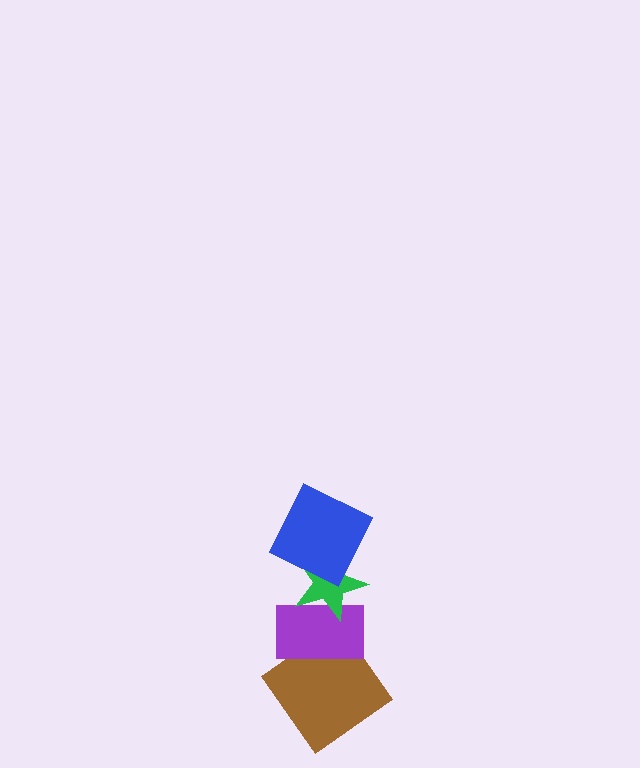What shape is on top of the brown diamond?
The purple rectangle is on top of the brown diamond.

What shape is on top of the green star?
The blue square is on top of the green star.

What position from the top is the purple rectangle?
The purple rectangle is 3rd from the top.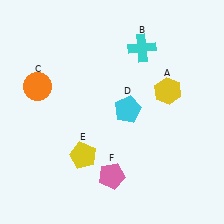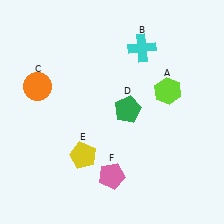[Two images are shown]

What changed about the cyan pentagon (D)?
In Image 1, D is cyan. In Image 2, it changed to green.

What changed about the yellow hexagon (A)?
In Image 1, A is yellow. In Image 2, it changed to lime.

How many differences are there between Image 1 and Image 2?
There are 2 differences between the two images.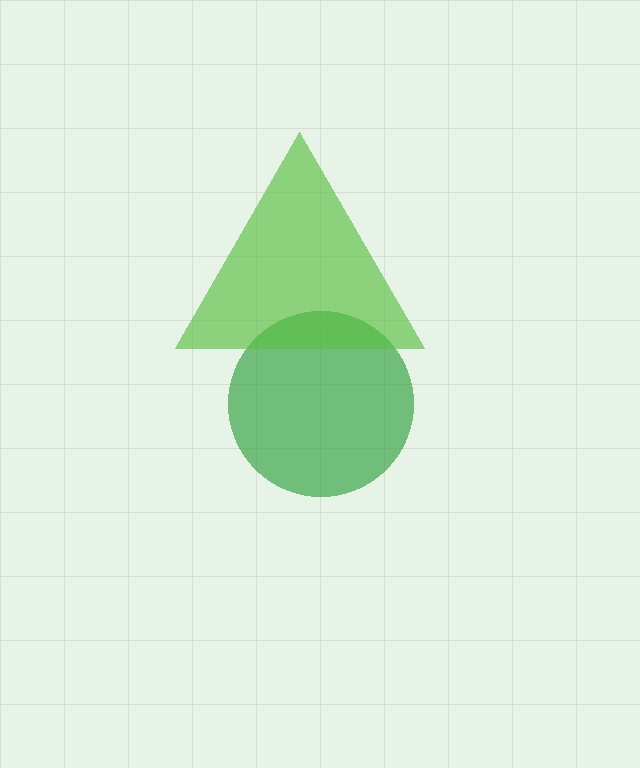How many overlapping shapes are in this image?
There are 2 overlapping shapes in the image.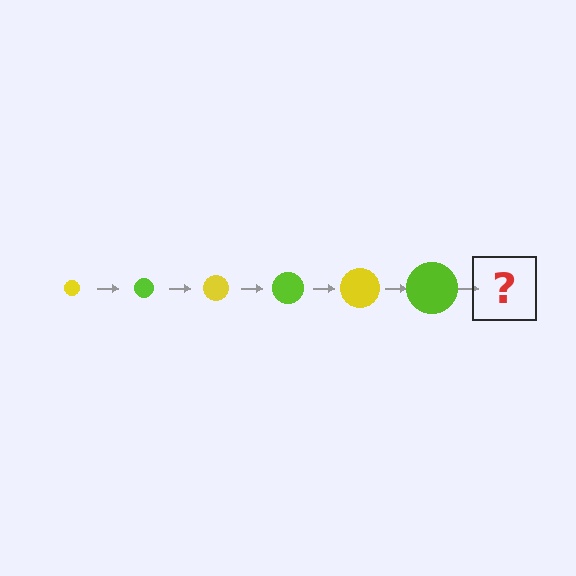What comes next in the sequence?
The next element should be a yellow circle, larger than the previous one.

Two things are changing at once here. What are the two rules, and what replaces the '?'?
The two rules are that the circle grows larger each step and the color cycles through yellow and lime. The '?' should be a yellow circle, larger than the previous one.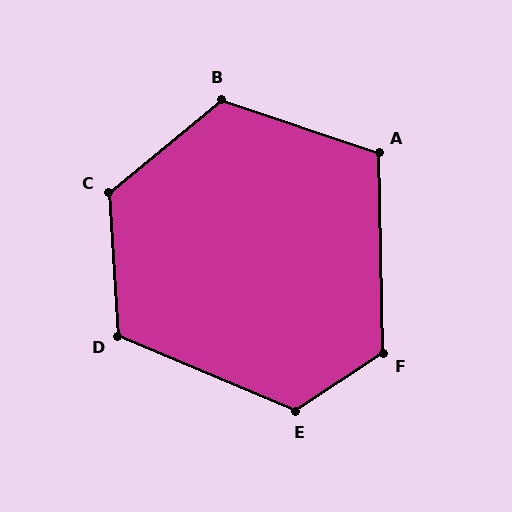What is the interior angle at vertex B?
Approximately 122 degrees (obtuse).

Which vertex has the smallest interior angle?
A, at approximately 110 degrees.